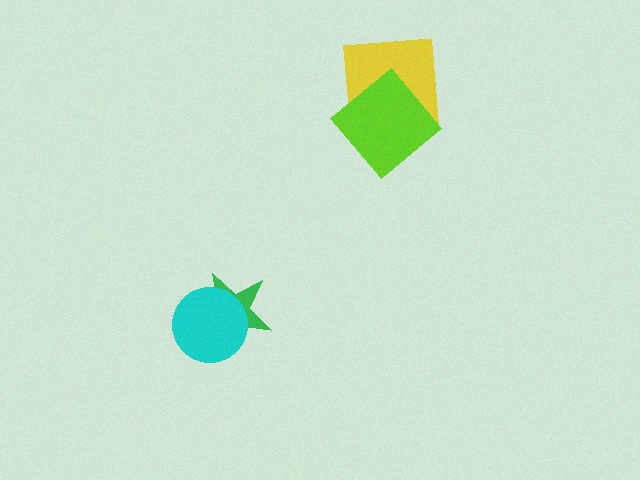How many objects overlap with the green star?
1 object overlaps with the green star.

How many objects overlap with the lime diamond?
1 object overlaps with the lime diamond.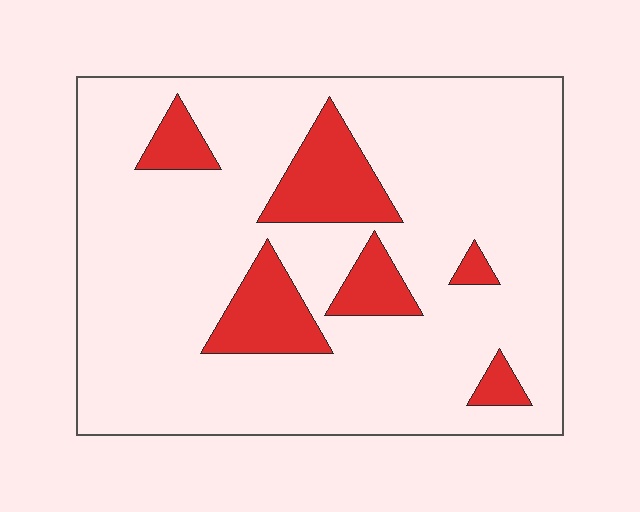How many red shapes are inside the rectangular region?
6.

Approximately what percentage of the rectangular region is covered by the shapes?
Approximately 15%.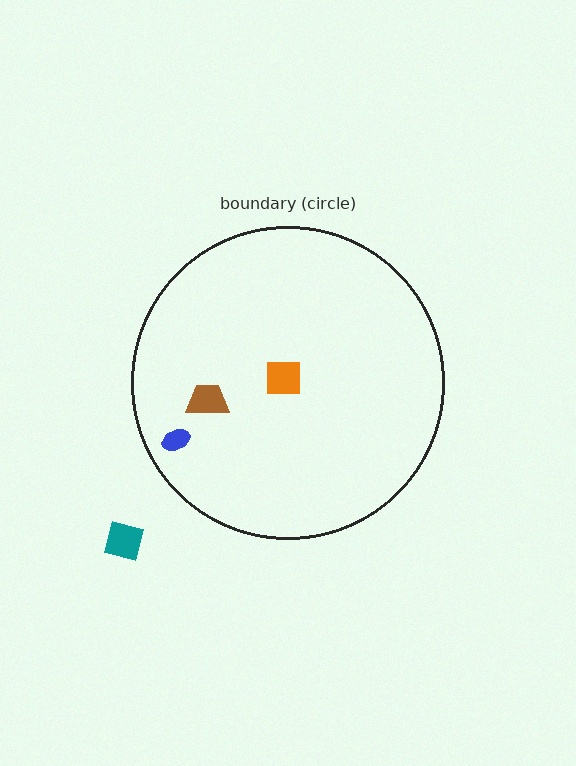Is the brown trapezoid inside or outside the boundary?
Inside.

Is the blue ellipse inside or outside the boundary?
Inside.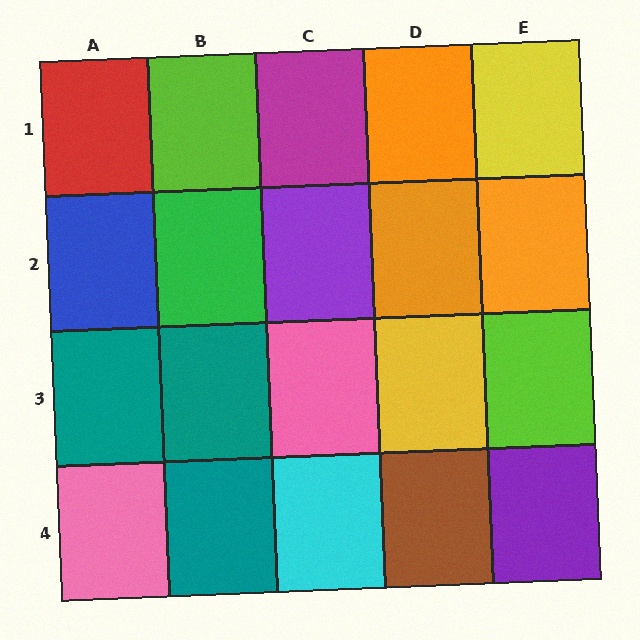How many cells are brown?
1 cell is brown.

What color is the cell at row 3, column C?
Pink.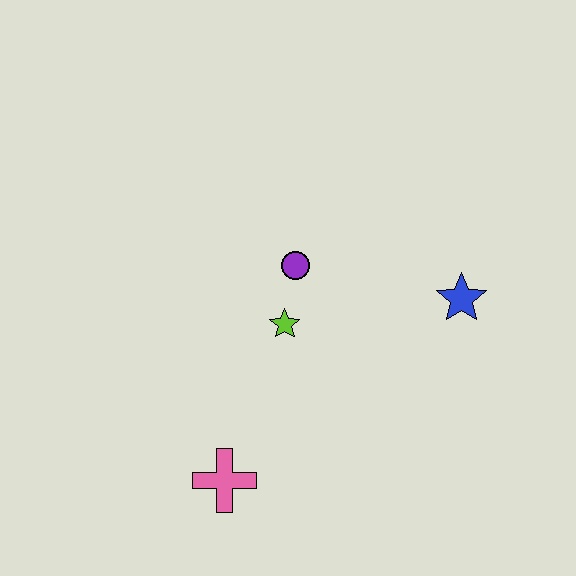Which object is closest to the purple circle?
The lime star is closest to the purple circle.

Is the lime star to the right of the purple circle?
No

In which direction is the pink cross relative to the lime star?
The pink cross is below the lime star.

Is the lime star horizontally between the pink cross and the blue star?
Yes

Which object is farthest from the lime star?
The blue star is farthest from the lime star.